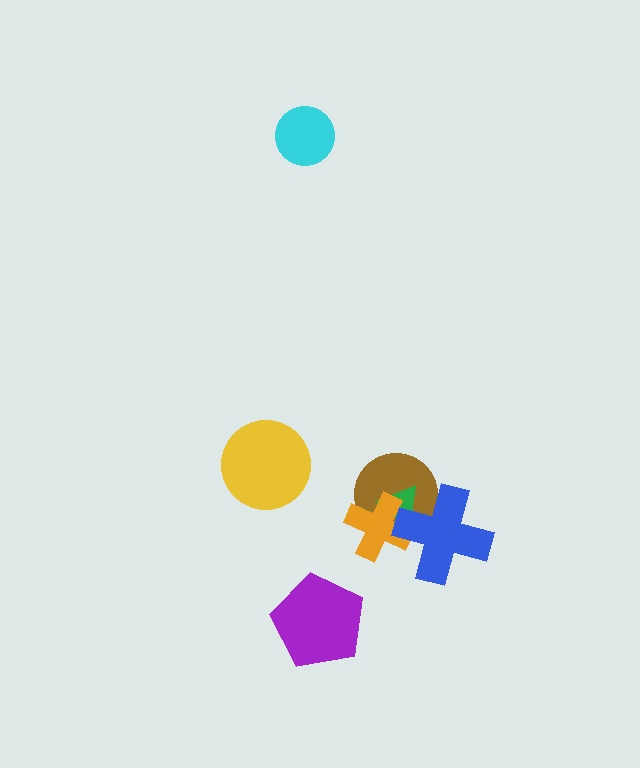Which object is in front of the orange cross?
The blue cross is in front of the orange cross.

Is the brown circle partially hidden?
Yes, it is partially covered by another shape.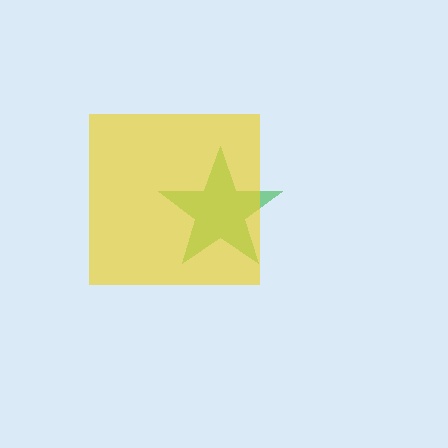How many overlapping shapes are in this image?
There are 2 overlapping shapes in the image.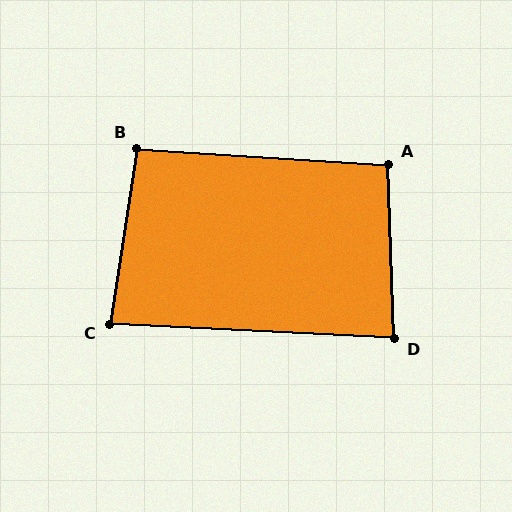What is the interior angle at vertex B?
Approximately 95 degrees (approximately right).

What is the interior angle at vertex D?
Approximately 85 degrees (approximately right).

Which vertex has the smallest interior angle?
C, at approximately 84 degrees.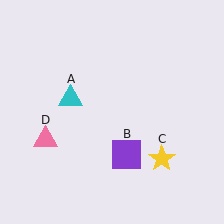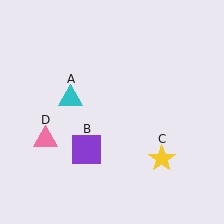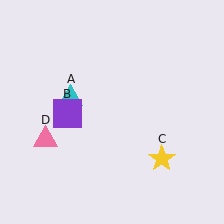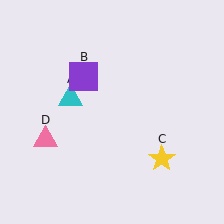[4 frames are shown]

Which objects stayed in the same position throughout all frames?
Cyan triangle (object A) and yellow star (object C) and pink triangle (object D) remained stationary.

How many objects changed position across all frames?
1 object changed position: purple square (object B).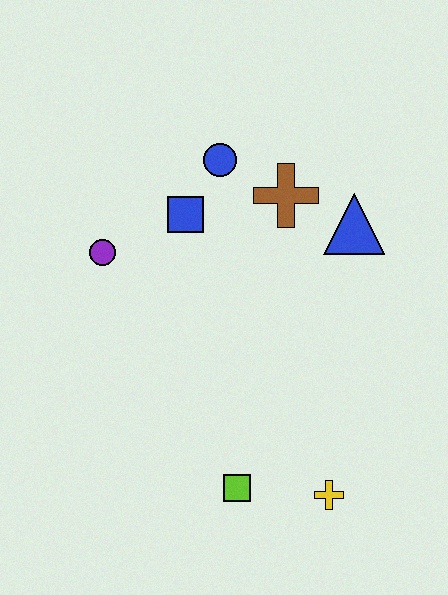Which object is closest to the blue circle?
The blue square is closest to the blue circle.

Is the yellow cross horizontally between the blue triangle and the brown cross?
Yes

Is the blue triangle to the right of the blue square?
Yes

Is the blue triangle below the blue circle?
Yes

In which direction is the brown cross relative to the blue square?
The brown cross is to the right of the blue square.